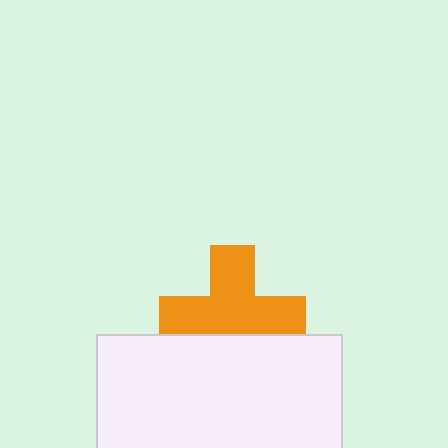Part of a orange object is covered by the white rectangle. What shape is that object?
It is a cross.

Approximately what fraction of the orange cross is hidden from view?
Roughly 31% of the orange cross is hidden behind the white rectangle.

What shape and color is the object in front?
The object in front is a white rectangle.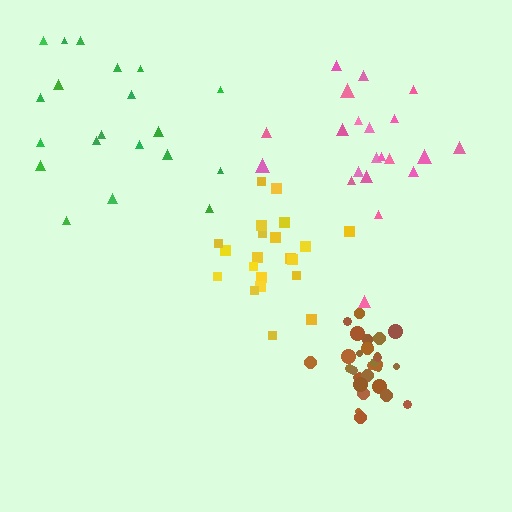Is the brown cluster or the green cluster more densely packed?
Brown.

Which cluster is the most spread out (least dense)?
Pink.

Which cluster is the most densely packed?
Brown.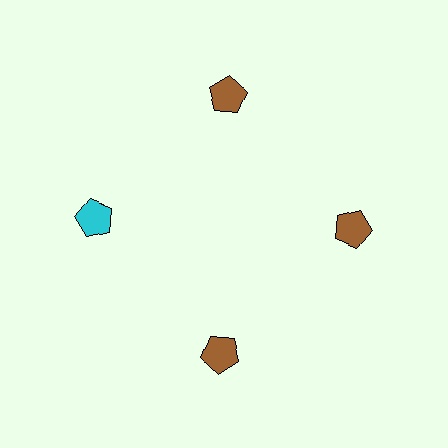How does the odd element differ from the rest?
It has a different color: cyan instead of brown.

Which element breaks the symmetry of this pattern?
The cyan pentagon at roughly the 9 o'clock position breaks the symmetry. All other shapes are brown pentagons.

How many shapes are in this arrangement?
There are 4 shapes arranged in a ring pattern.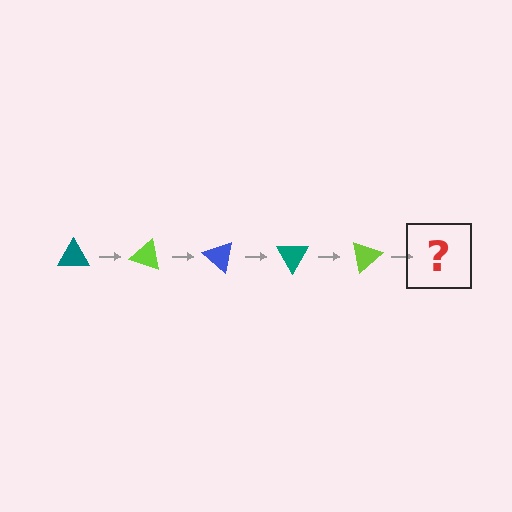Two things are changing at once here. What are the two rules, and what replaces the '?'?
The two rules are that it rotates 20 degrees each step and the color cycles through teal, lime, and blue. The '?' should be a blue triangle, rotated 100 degrees from the start.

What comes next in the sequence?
The next element should be a blue triangle, rotated 100 degrees from the start.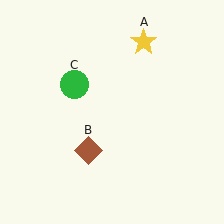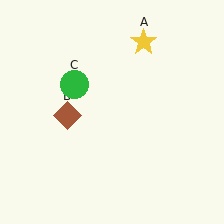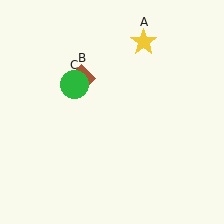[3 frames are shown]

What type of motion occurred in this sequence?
The brown diamond (object B) rotated clockwise around the center of the scene.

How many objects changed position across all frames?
1 object changed position: brown diamond (object B).